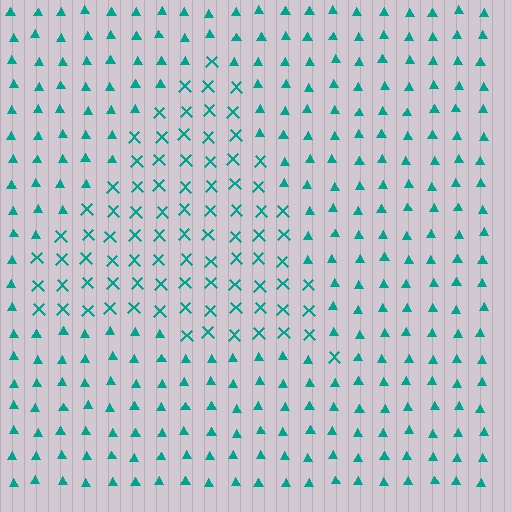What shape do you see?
I see a triangle.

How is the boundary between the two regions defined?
The boundary is defined by a change in element shape: X marks inside vs. triangles outside. All elements share the same color and spacing.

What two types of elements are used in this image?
The image uses X marks inside the triangle region and triangles outside it.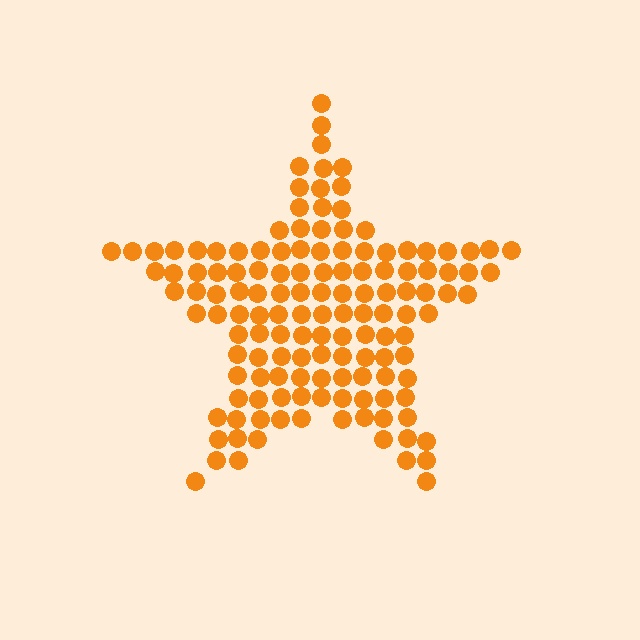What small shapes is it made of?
It is made of small circles.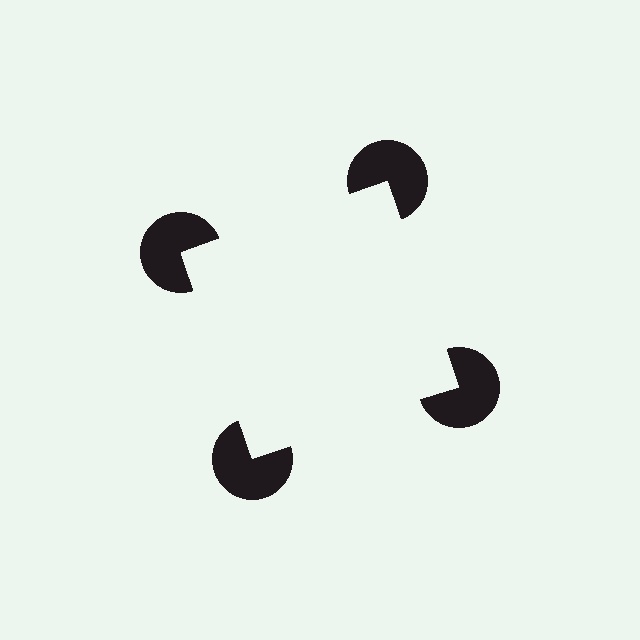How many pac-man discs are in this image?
There are 4 — one at each vertex of the illusory square.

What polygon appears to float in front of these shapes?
An illusory square — its edges are inferred from the aligned wedge cuts in the pac-man discs, not physically drawn.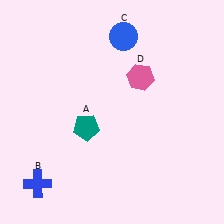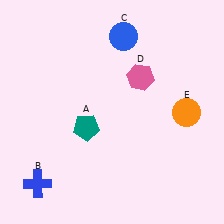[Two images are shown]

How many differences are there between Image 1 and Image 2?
There is 1 difference between the two images.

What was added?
An orange circle (E) was added in Image 2.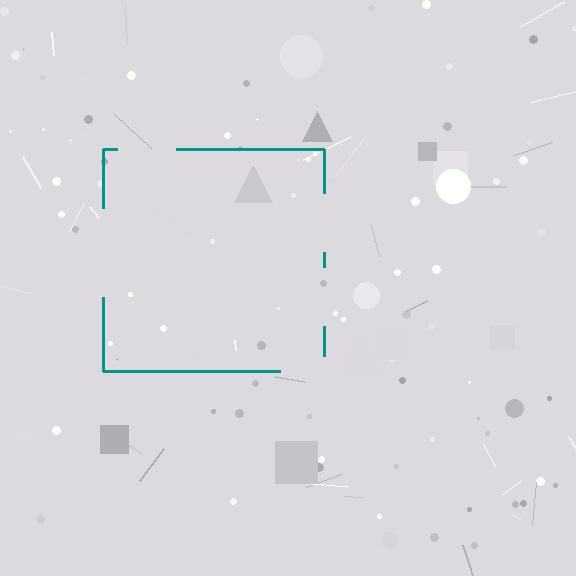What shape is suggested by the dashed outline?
The dashed outline suggests a square.